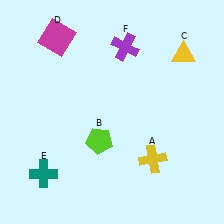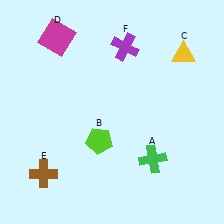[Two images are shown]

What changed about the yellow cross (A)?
In Image 1, A is yellow. In Image 2, it changed to green.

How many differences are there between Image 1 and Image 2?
There are 2 differences between the two images.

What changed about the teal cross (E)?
In Image 1, E is teal. In Image 2, it changed to brown.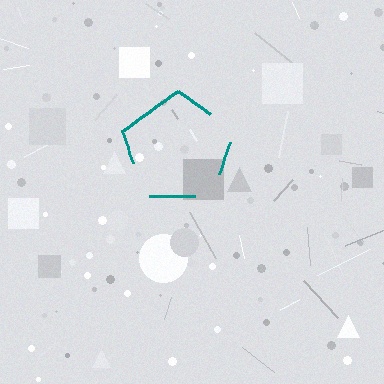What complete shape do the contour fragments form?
The contour fragments form a pentagon.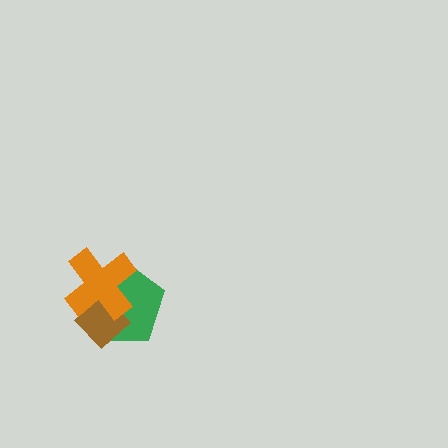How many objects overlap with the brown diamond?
2 objects overlap with the brown diamond.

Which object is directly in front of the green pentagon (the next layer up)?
The brown diamond is directly in front of the green pentagon.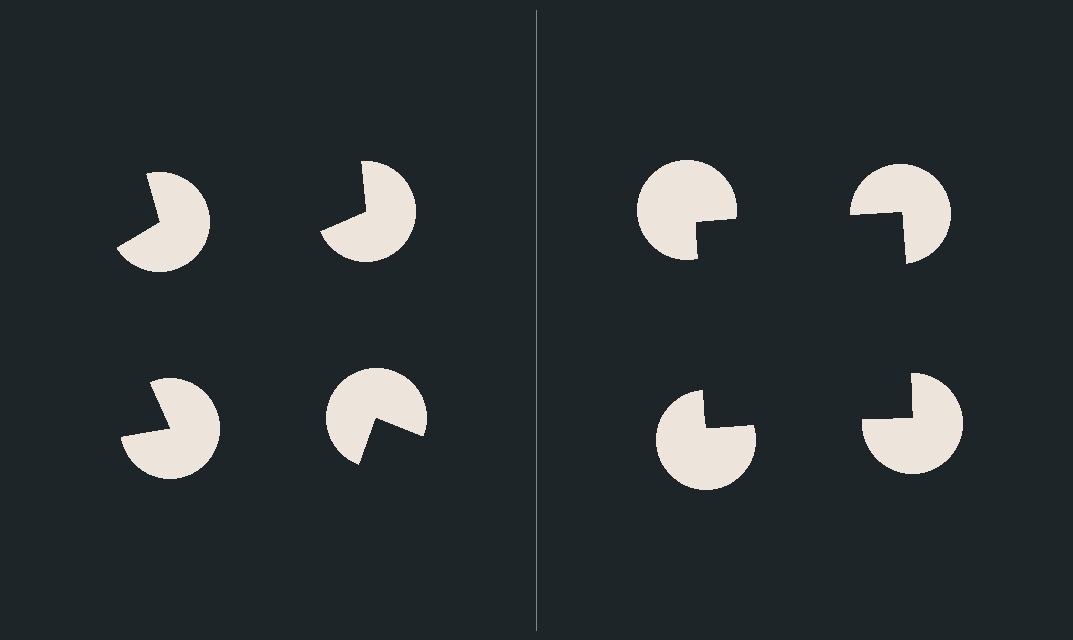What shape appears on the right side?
An illusory square.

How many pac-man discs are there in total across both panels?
8 — 4 on each side.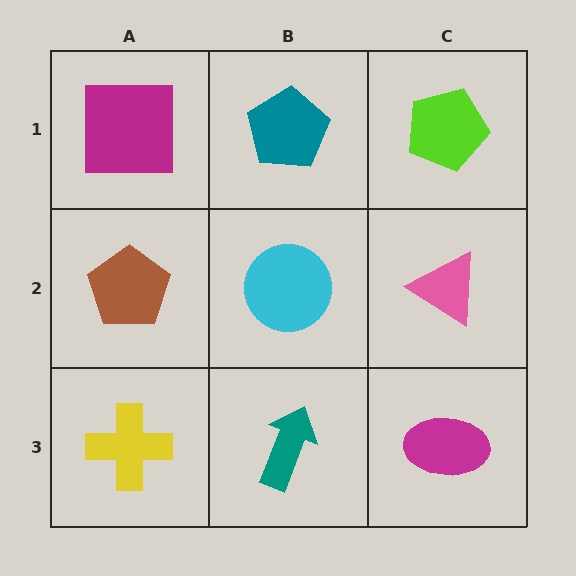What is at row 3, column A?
A yellow cross.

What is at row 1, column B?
A teal pentagon.